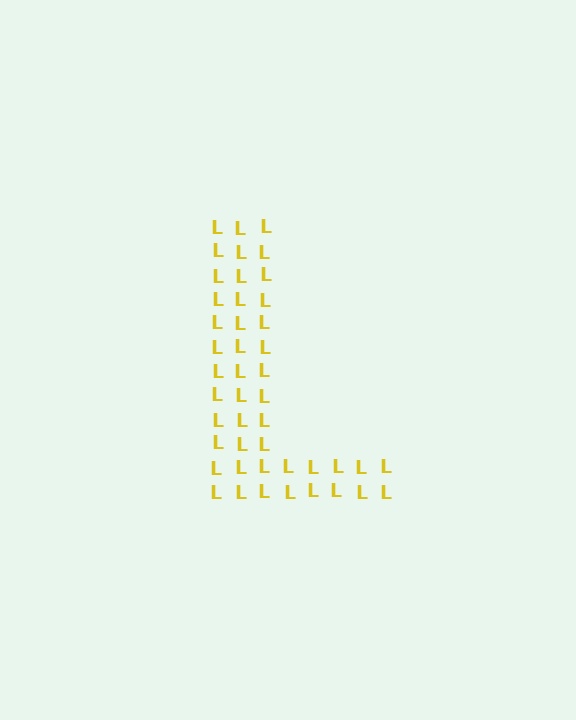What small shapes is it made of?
It is made of small letter L's.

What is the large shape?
The large shape is the letter L.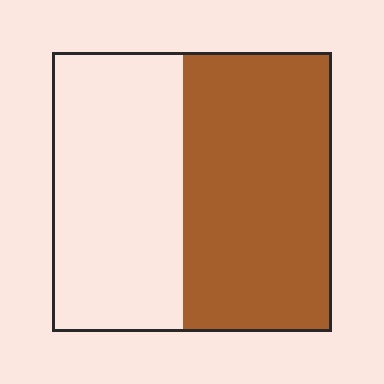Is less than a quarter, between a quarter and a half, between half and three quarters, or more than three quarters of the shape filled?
Between half and three quarters.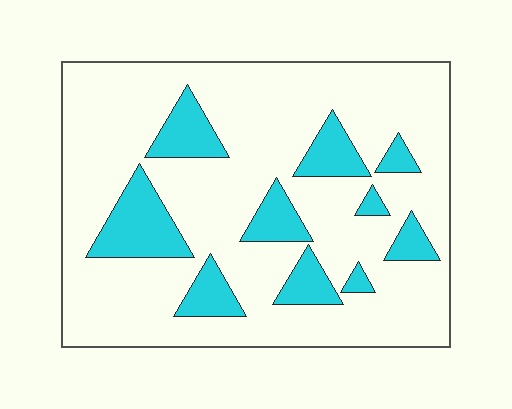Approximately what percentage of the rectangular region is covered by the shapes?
Approximately 20%.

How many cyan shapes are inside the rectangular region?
10.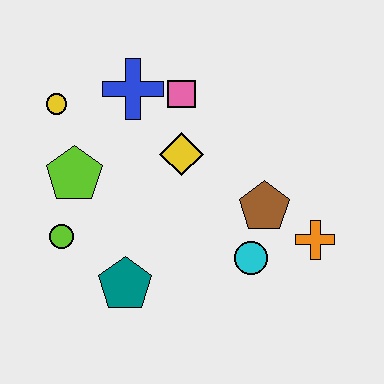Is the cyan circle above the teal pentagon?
Yes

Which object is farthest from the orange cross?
The yellow circle is farthest from the orange cross.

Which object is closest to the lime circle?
The lime pentagon is closest to the lime circle.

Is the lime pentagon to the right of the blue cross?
No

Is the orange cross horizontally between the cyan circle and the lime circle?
No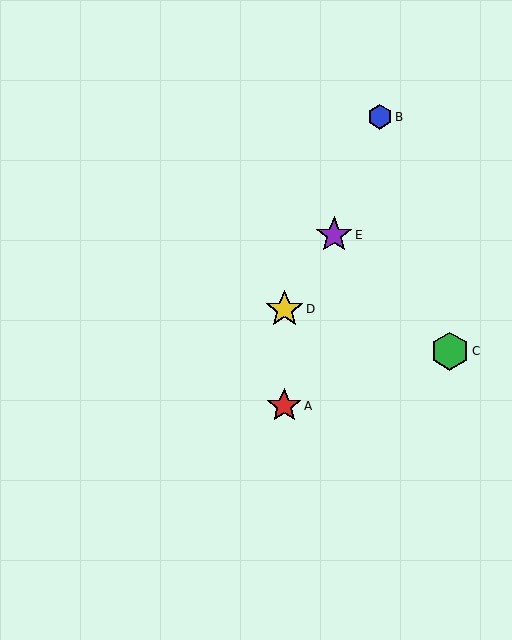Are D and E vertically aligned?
No, D is at x≈284 and E is at x≈334.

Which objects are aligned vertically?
Objects A, D are aligned vertically.